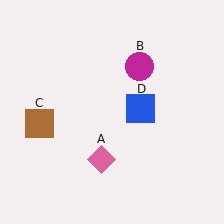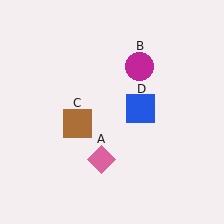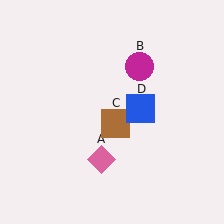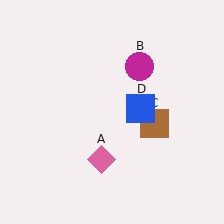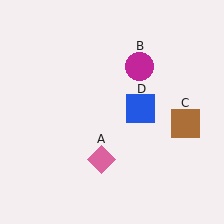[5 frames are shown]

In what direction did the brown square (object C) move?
The brown square (object C) moved right.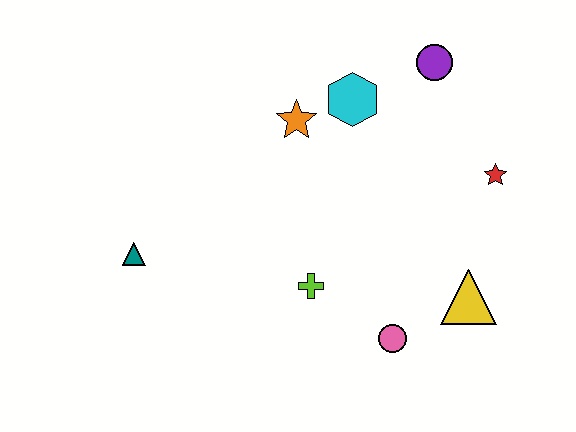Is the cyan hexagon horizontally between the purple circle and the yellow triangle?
No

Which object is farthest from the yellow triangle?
The teal triangle is farthest from the yellow triangle.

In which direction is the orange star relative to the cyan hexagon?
The orange star is to the left of the cyan hexagon.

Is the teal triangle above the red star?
No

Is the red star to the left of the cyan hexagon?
No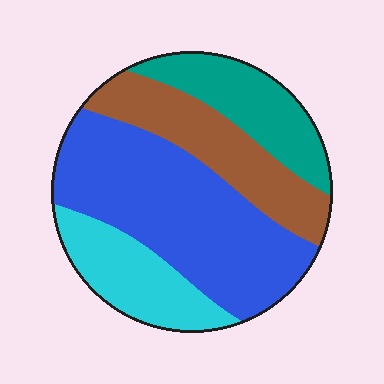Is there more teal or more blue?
Blue.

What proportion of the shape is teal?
Teal covers about 20% of the shape.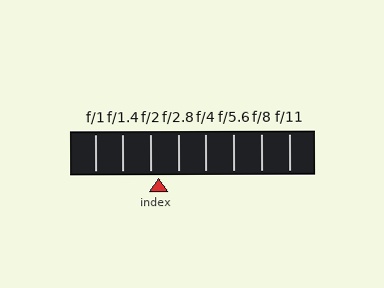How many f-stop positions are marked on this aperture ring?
There are 8 f-stop positions marked.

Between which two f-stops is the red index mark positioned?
The index mark is between f/2 and f/2.8.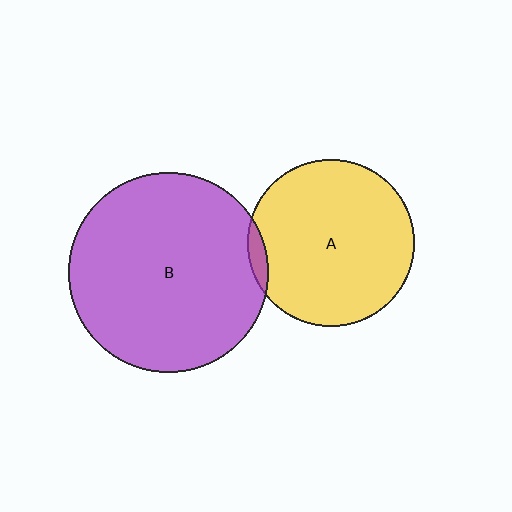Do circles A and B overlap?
Yes.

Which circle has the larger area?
Circle B (purple).